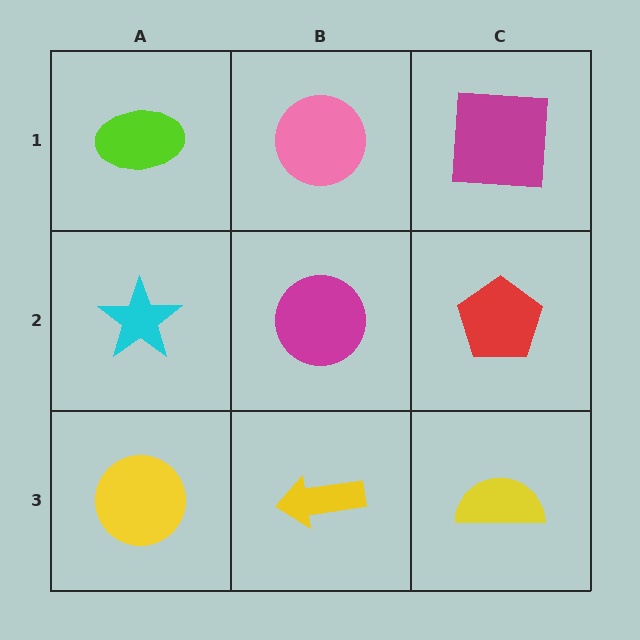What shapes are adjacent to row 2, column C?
A magenta square (row 1, column C), a yellow semicircle (row 3, column C), a magenta circle (row 2, column B).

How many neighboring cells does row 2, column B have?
4.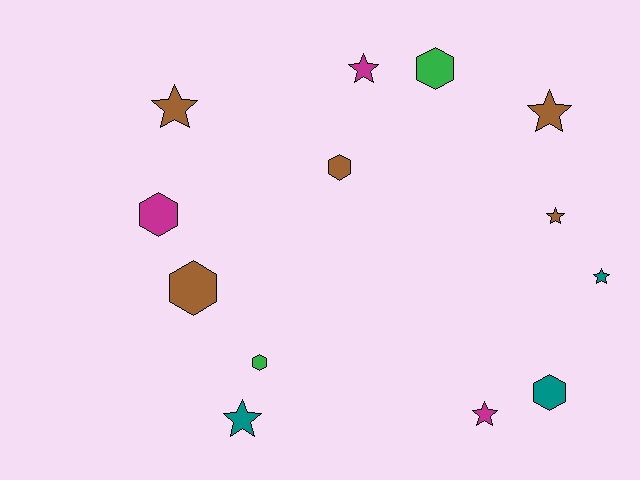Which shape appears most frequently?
Star, with 7 objects.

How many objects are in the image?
There are 13 objects.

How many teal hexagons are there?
There is 1 teal hexagon.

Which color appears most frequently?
Brown, with 5 objects.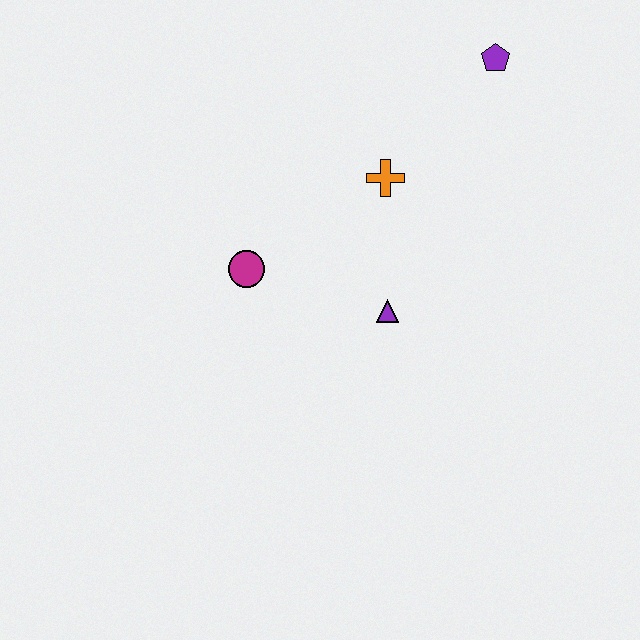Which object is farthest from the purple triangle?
The purple pentagon is farthest from the purple triangle.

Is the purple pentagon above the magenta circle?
Yes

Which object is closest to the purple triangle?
The orange cross is closest to the purple triangle.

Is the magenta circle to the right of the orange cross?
No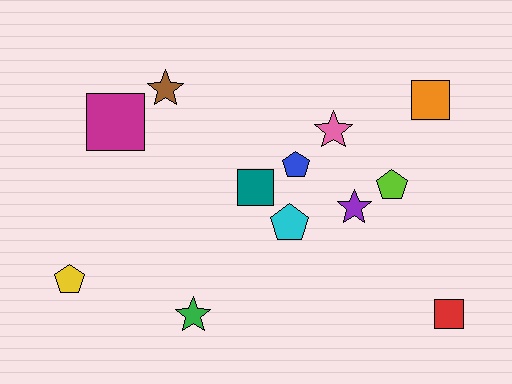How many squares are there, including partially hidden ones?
There are 4 squares.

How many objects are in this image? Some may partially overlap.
There are 12 objects.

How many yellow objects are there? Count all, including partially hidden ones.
There is 1 yellow object.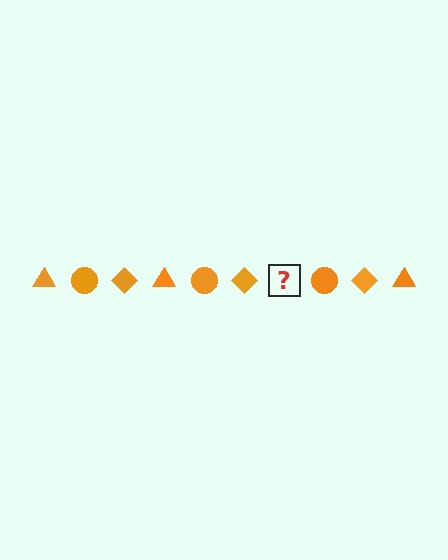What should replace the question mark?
The question mark should be replaced with an orange triangle.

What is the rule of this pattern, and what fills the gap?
The rule is that the pattern cycles through triangle, circle, diamond shapes in orange. The gap should be filled with an orange triangle.